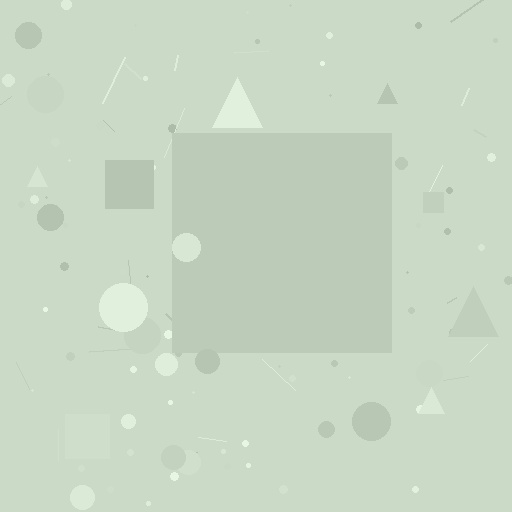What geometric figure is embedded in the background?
A square is embedded in the background.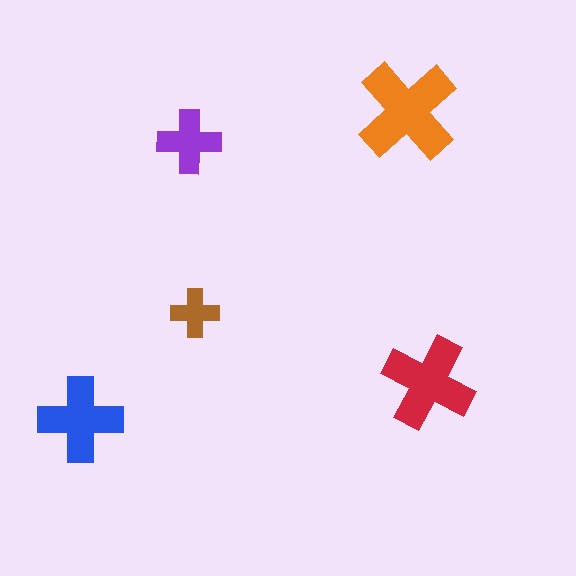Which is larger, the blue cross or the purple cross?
The blue one.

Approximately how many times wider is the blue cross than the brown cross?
About 2 times wider.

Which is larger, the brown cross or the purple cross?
The purple one.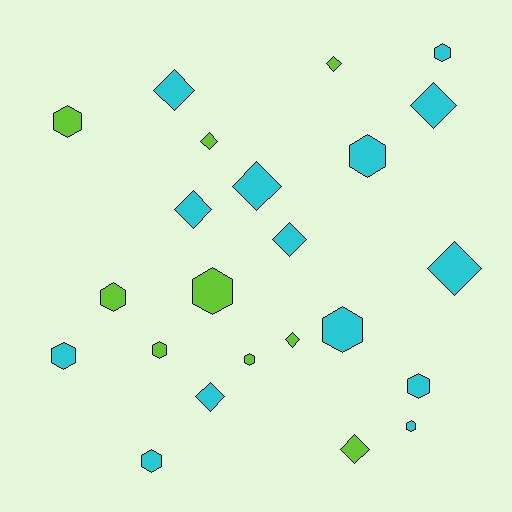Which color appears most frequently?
Cyan, with 14 objects.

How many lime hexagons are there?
There are 5 lime hexagons.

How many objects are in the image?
There are 23 objects.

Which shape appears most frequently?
Hexagon, with 12 objects.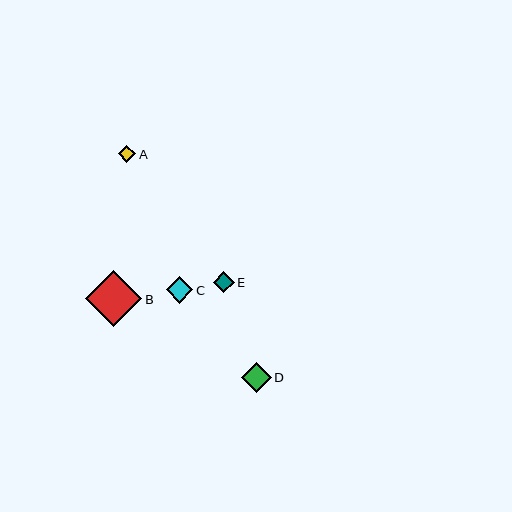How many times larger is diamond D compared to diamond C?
Diamond D is approximately 1.1 times the size of diamond C.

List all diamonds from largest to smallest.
From largest to smallest: B, D, C, E, A.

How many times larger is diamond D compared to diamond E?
Diamond D is approximately 1.5 times the size of diamond E.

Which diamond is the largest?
Diamond B is the largest with a size of approximately 56 pixels.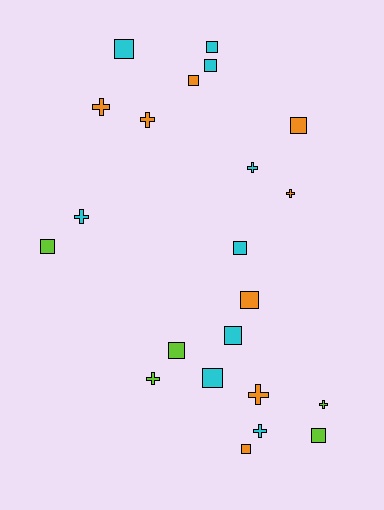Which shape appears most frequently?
Square, with 13 objects.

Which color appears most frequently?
Cyan, with 9 objects.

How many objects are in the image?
There are 22 objects.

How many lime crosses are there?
There are 2 lime crosses.